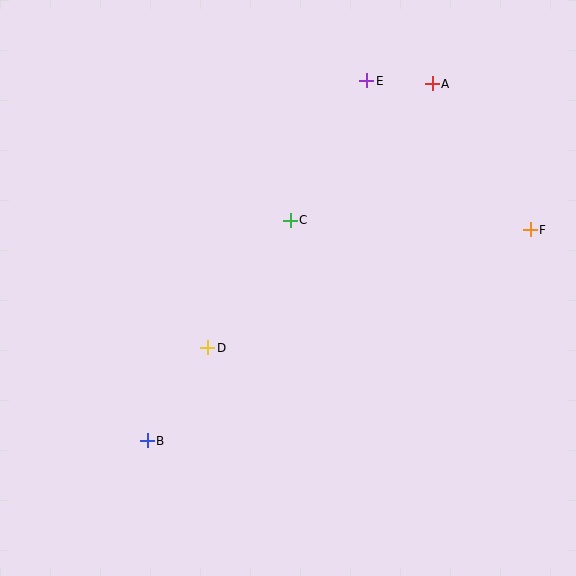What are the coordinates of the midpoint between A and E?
The midpoint between A and E is at (400, 82).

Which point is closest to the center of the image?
Point C at (290, 220) is closest to the center.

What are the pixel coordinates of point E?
Point E is at (367, 81).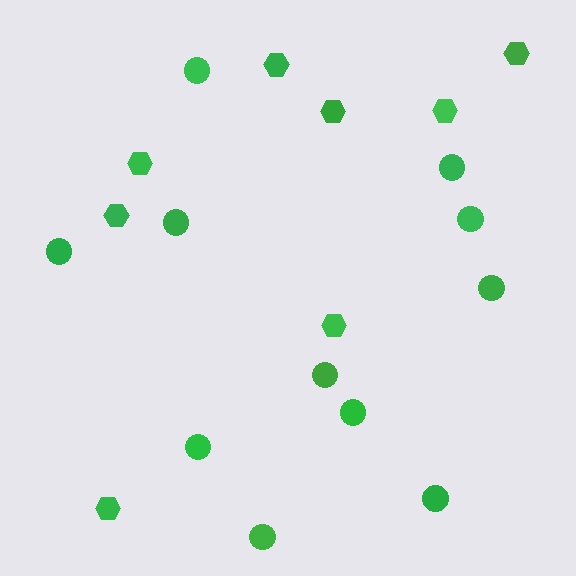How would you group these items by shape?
There are 2 groups: one group of circles (11) and one group of hexagons (8).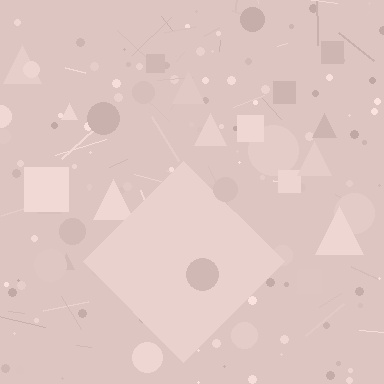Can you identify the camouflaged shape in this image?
The camouflaged shape is a diamond.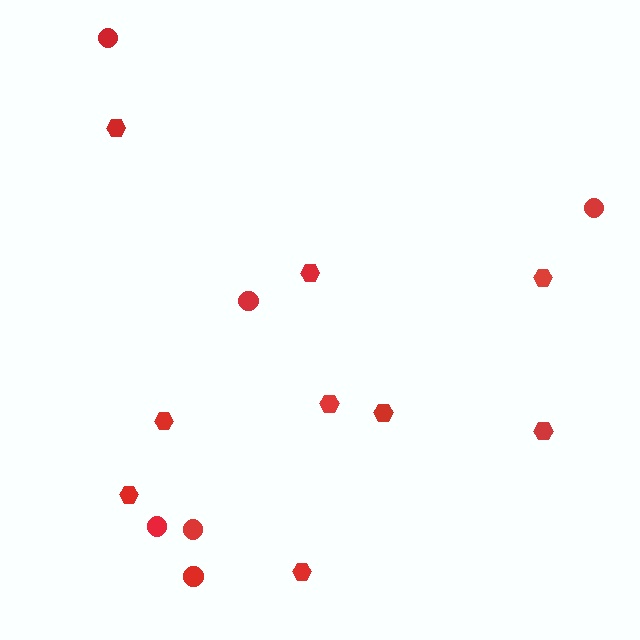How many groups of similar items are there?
There are 2 groups: one group of circles (6) and one group of hexagons (9).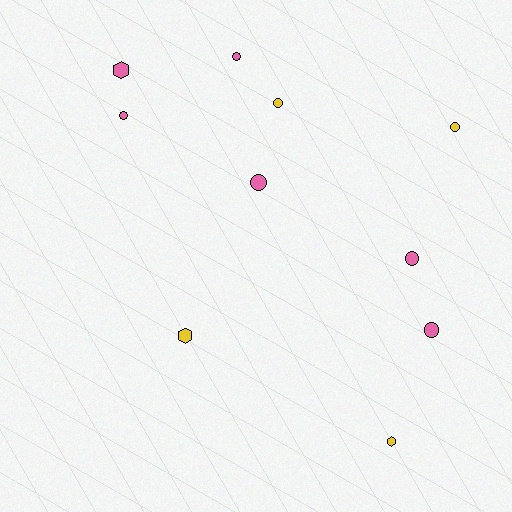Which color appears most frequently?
Pink, with 6 objects.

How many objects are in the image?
There are 10 objects.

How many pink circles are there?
There are 5 pink circles.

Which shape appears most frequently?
Circle, with 7 objects.